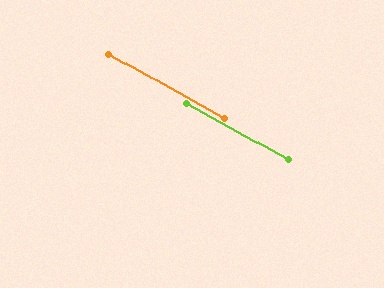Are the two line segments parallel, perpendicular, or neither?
Parallel — their directions differ by only 0.1°.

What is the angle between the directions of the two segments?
Approximately 0 degrees.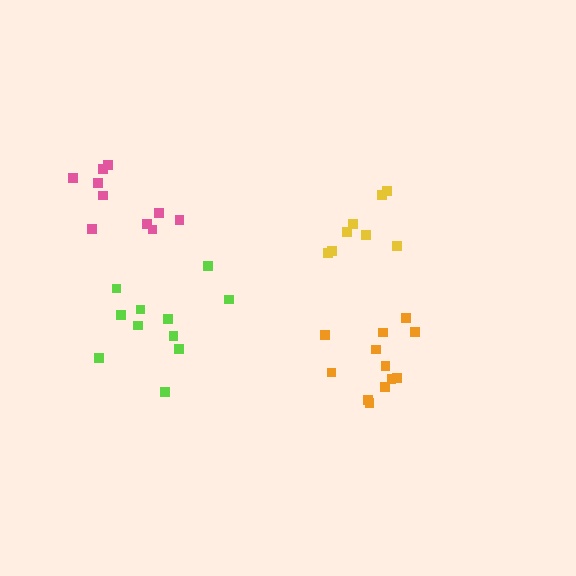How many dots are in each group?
Group 1: 8 dots, Group 2: 10 dots, Group 3: 11 dots, Group 4: 12 dots (41 total).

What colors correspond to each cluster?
The clusters are colored: yellow, pink, lime, orange.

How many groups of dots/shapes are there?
There are 4 groups.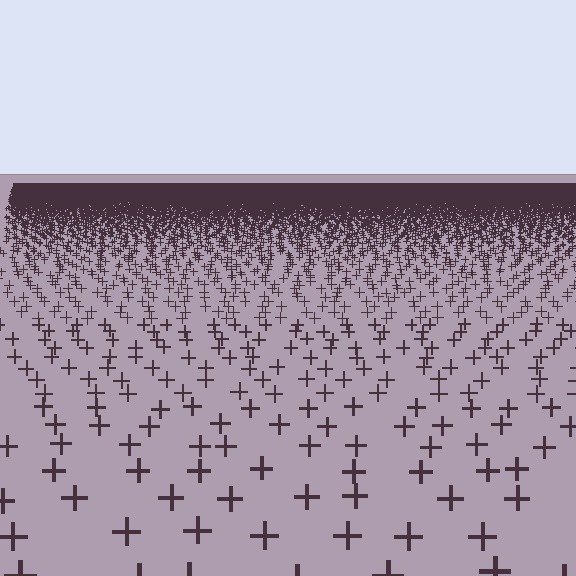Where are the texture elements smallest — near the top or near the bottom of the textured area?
Near the top.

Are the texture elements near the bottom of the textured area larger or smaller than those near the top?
Larger. Near the bottom, elements are closer to the viewer and appear at a bigger on-screen size.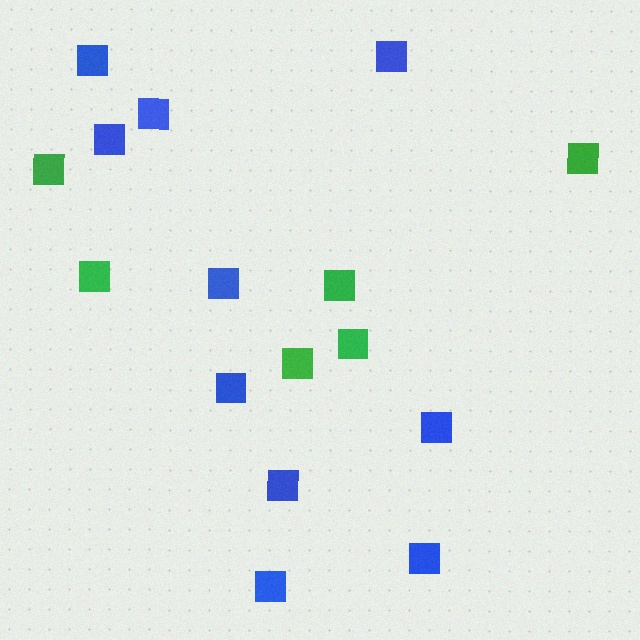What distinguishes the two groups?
There are 2 groups: one group of green squares (6) and one group of blue squares (10).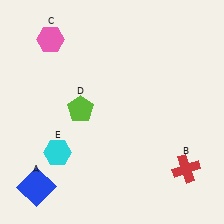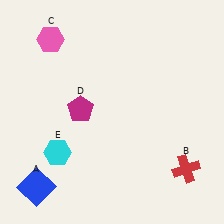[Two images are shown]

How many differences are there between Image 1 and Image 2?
There is 1 difference between the two images.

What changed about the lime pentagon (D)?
In Image 1, D is lime. In Image 2, it changed to magenta.